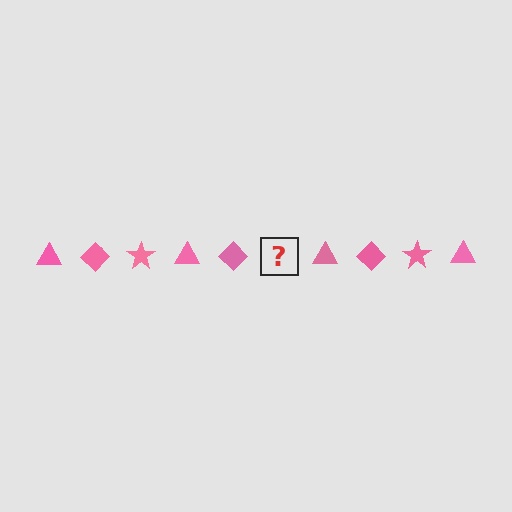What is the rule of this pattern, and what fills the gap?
The rule is that the pattern cycles through triangle, diamond, star shapes in pink. The gap should be filled with a pink star.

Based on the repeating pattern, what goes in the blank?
The blank should be a pink star.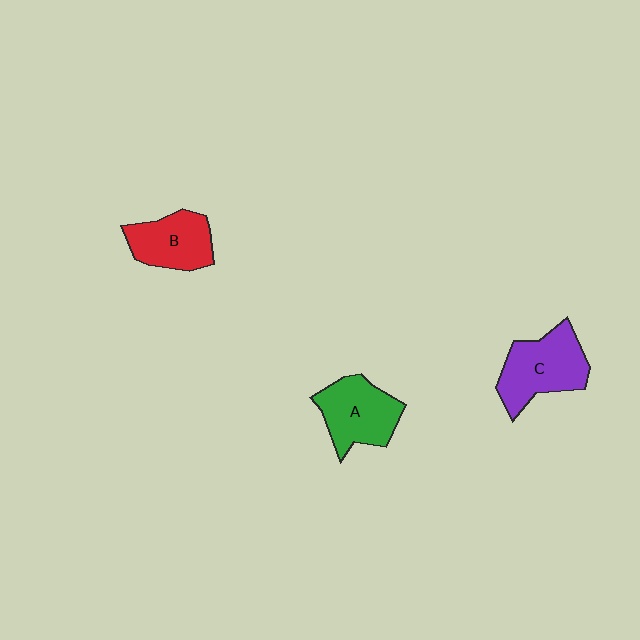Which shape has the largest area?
Shape C (purple).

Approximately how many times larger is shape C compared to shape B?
Approximately 1.3 times.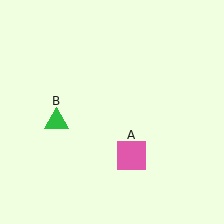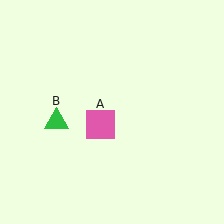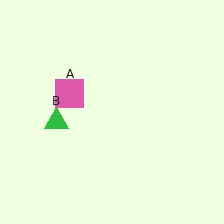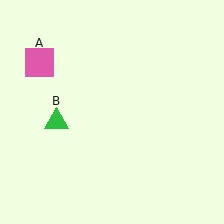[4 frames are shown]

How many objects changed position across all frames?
1 object changed position: pink square (object A).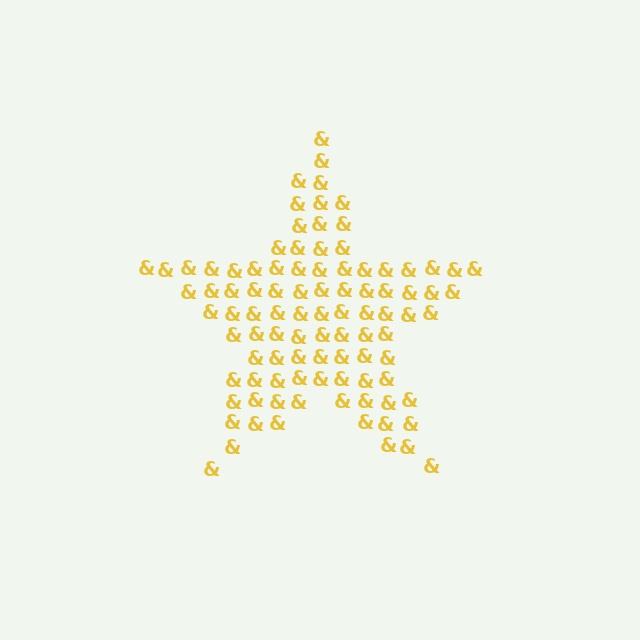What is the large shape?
The large shape is a star.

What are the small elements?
The small elements are ampersands.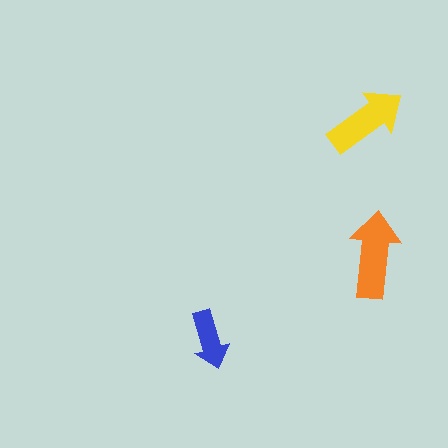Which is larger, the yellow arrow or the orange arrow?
The orange one.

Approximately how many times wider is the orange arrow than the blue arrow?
About 1.5 times wider.